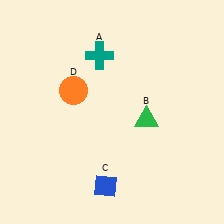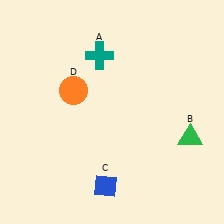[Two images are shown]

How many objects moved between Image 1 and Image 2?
1 object moved between the two images.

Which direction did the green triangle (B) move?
The green triangle (B) moved right.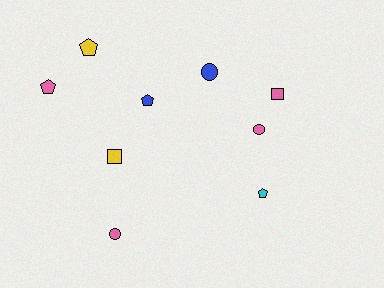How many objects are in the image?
There are 9 objects.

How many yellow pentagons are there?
There is 1 yellow pentagon.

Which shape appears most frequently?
Pentagon, with 4 objects.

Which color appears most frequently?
Pink, with 4 objects.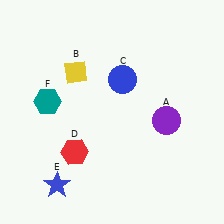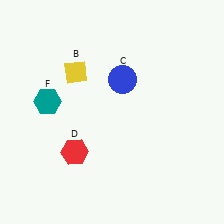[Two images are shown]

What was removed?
The blue star (E), the purple circle (A) were removed in Image 2.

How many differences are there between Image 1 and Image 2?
There are 2 differences between the two images.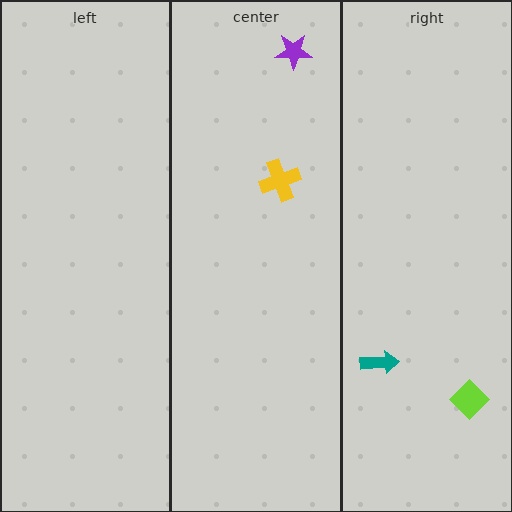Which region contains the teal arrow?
The right region.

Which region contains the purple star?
The center region.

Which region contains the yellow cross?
The center region.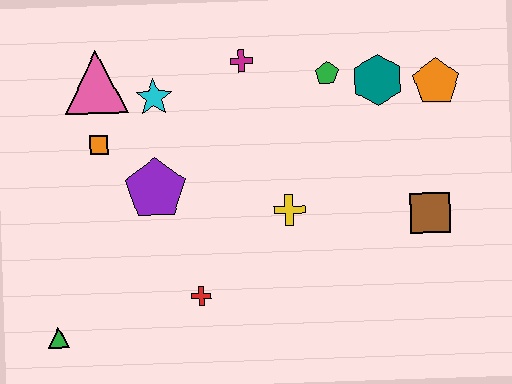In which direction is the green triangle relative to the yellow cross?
The green triangle is to the left of the yellow cross.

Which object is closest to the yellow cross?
The red cross is closest to the yellow cross.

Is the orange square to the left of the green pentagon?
Yes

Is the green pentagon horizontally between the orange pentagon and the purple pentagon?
Yes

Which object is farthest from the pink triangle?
The brown square is farthest from the pink triangle.